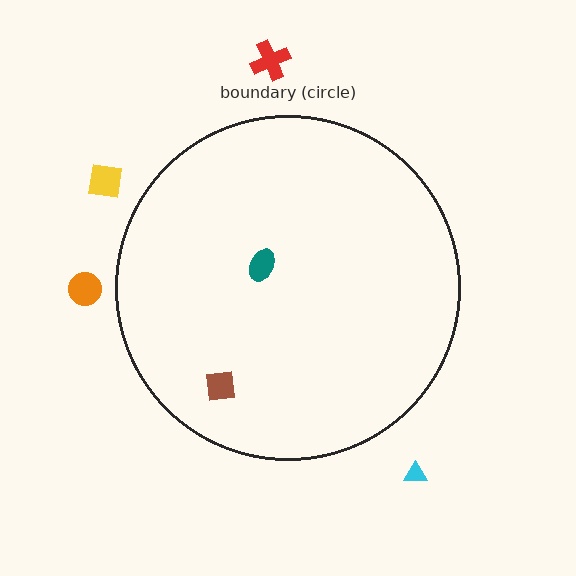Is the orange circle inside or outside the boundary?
Outside.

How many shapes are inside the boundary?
2 inside, 4 outside.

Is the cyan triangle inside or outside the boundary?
Outside.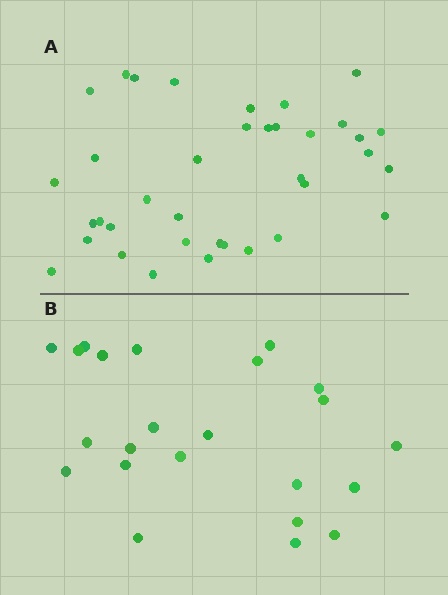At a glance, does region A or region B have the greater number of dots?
Region A (the top region) has more dots.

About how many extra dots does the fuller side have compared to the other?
Region A has approximately 15 more dots than region B.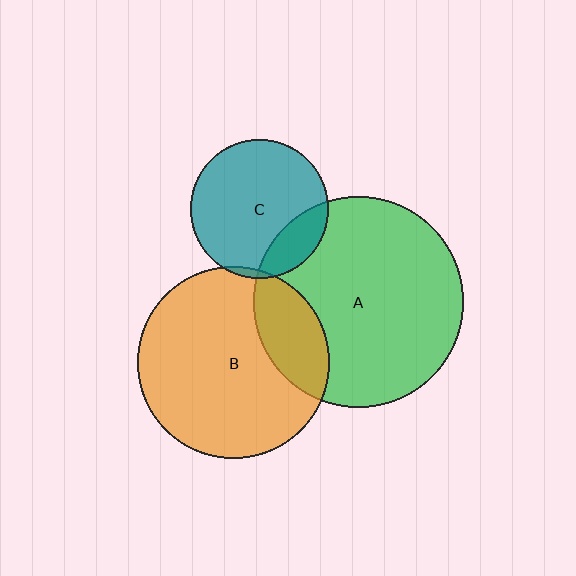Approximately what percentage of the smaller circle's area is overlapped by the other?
Approximately 20%.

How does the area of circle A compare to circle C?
Approximately 2.3 times.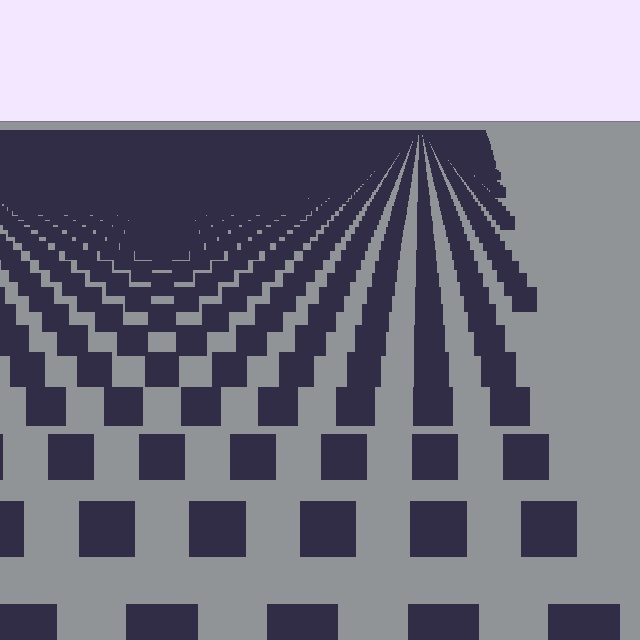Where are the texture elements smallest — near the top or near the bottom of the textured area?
Near the top.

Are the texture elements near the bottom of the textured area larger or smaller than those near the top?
Larger. Near the bottom, elements are closer to the viewer and appear at a bigger on-screen size.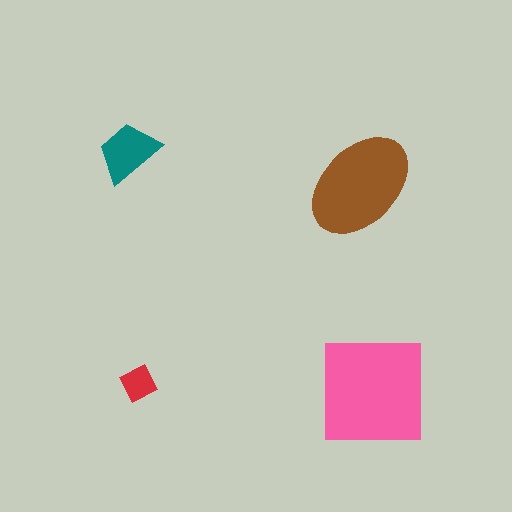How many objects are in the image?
There are 4 objects in the image.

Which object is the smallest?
The red diamond.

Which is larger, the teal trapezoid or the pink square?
The pink square.